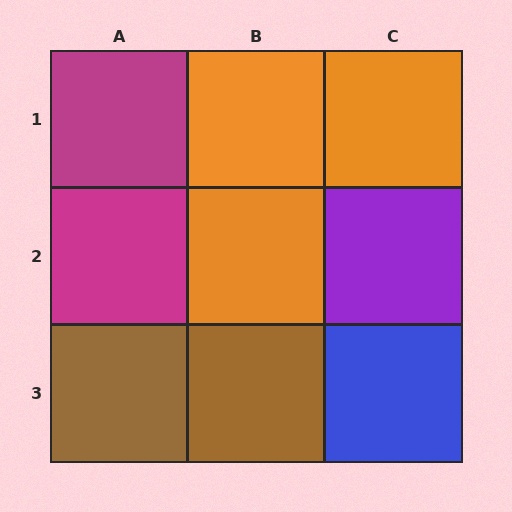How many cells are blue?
1 cell is blue.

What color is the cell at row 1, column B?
Orange.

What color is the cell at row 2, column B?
Orange.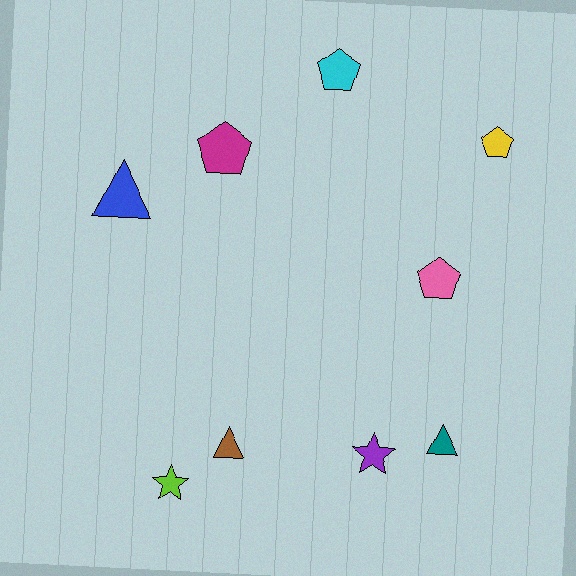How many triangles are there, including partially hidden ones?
There are 3 triangles.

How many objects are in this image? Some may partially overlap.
There are 9 objects.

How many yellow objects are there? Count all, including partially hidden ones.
There is 1 yellow object.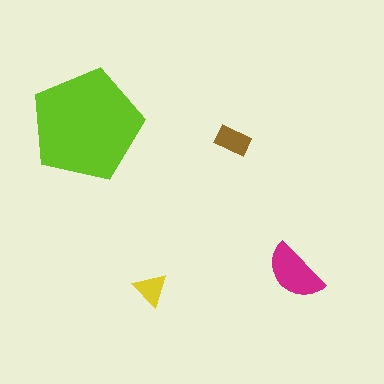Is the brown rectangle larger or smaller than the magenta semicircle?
Smaller.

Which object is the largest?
The lime pentagon.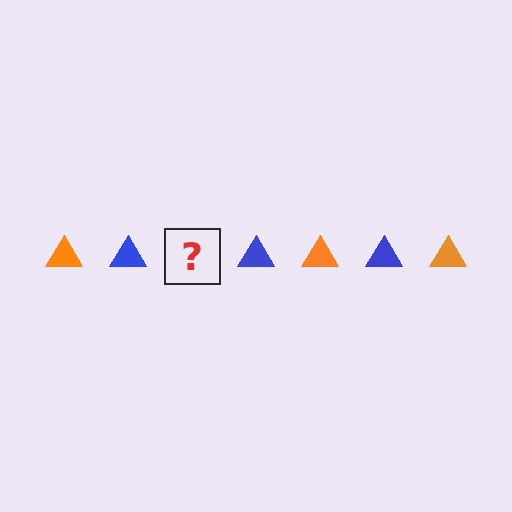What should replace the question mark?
The question mark should be replaced with an orange triangle.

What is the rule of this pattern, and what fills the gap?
The rule is that the pattern cycles through orange, blue triangles. The gap should be filled with an orange triangle.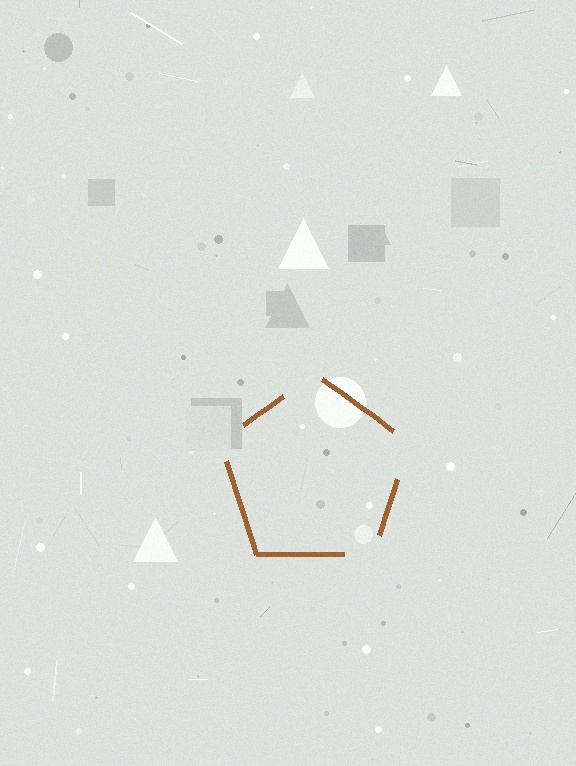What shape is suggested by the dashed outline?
The dashed outline suggests a pentagon.